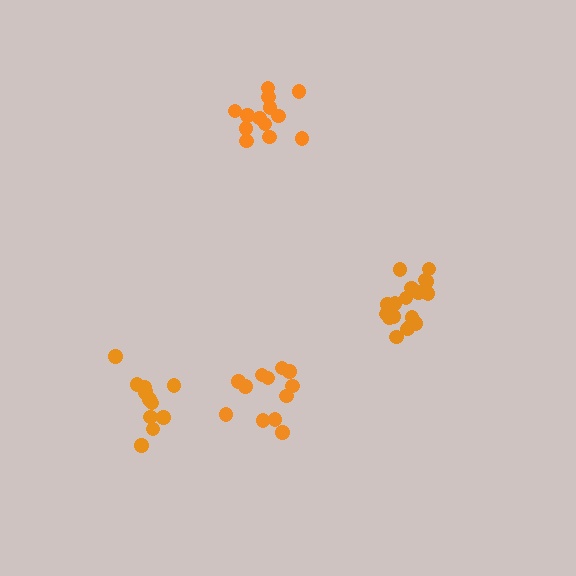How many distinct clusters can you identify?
There are 4 distinct clusters.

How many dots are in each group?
Group 1: 13 dots, Group 2: 12 dots, Group 3: 12 dots, Group 4: 18 dots (55 total).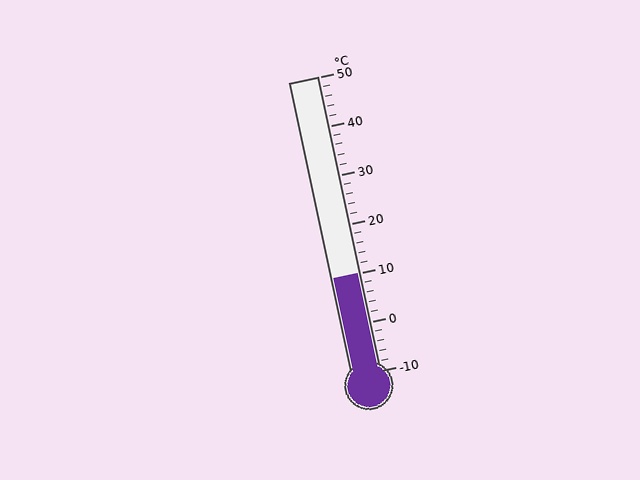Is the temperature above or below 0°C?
The temperature is above 0°C.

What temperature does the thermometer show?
The thermometer shows approximately 10°C.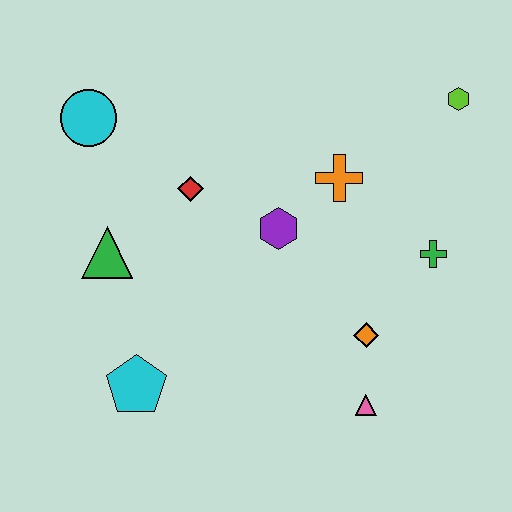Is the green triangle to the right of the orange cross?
No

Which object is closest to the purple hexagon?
The orange cross is closest to the purple hexagon.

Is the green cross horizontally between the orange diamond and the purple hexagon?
No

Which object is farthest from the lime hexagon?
The cyan pentagon is farthest from the lime hexagon.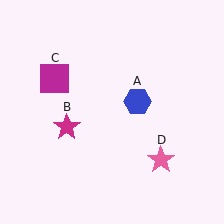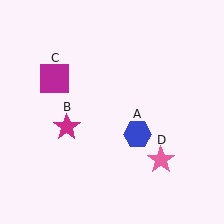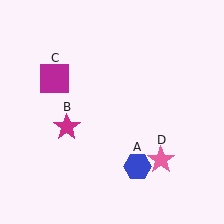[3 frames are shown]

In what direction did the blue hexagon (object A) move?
The blue hexagon (object A) moved down.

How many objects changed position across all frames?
1 object changed position: blue hexagon (object A).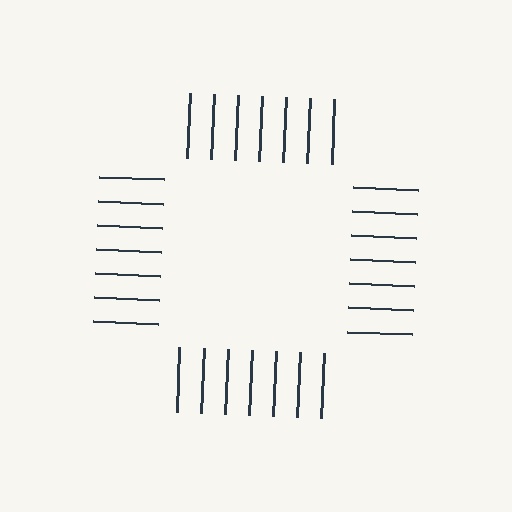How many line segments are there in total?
28 — 7 along each of the 4 edges.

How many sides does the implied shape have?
4 sides — the line-ends trace a square.